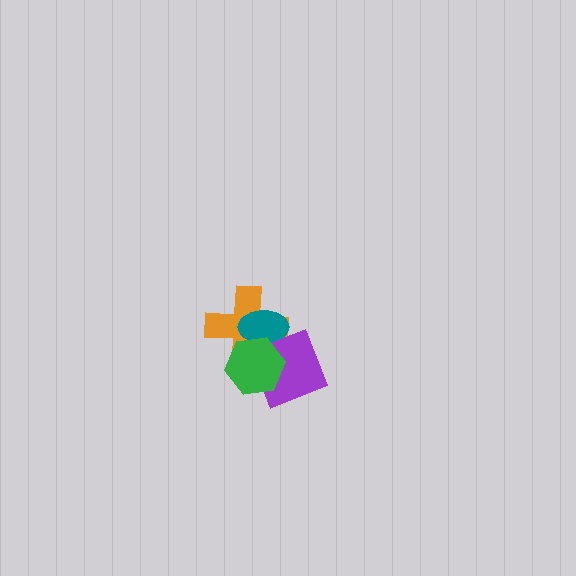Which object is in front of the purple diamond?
The green hexagon is in front of the purple diamond.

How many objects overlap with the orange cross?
3 objects overlap with the orange cross.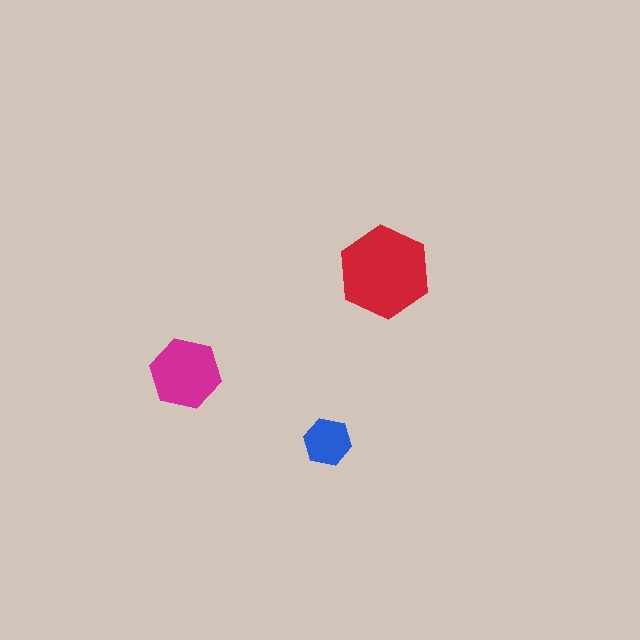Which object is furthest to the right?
The red hexagon is rightmost.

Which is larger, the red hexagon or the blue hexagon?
The red one.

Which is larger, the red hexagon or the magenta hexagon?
The red one.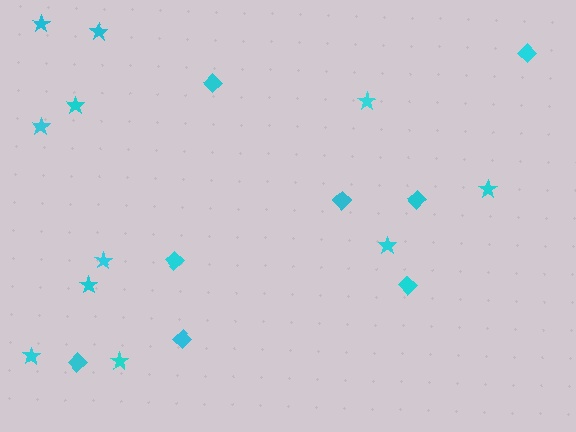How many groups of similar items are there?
There are 2 groups: one group of diamonds (8) and one group of stars (11).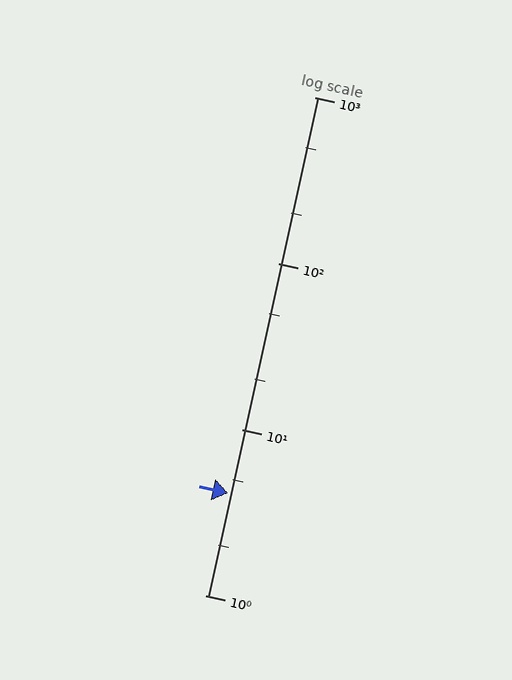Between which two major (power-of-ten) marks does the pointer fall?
The pointer is between 1 and 10.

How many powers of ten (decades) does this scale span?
The scale spans 3 decades, from 1 to 1000.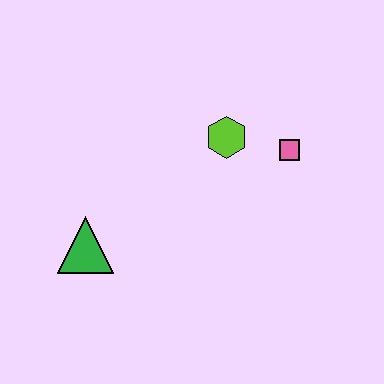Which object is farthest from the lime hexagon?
The green triangle is farthest from the lime hexagon.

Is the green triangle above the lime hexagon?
No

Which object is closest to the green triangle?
The lime hexagon is closest to the green triangle.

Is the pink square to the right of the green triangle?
Yes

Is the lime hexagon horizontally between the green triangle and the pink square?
Yes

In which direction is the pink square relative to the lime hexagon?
The pink square is to the right of the lime hexagon.